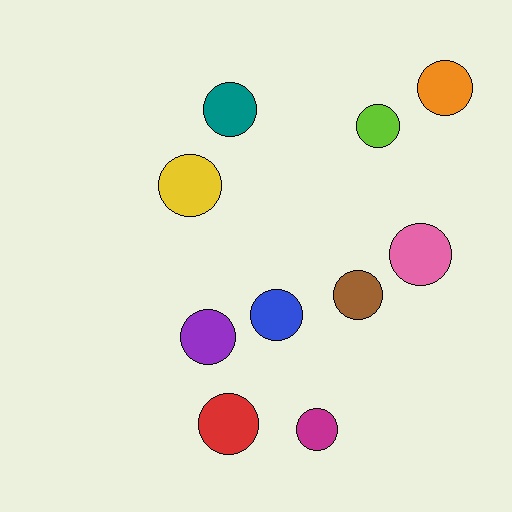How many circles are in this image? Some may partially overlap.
There are 10 circles.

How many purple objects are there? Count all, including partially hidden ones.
There is 1 purple object.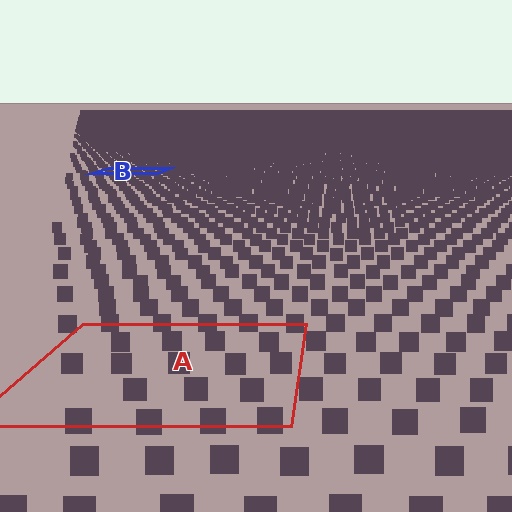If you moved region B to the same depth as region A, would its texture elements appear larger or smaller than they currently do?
They would appear larger. At a closer depth, the same texture elements are projected at a bigger on-screen size.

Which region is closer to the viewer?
Region A is closer. The texture elements there are larger and more spread out.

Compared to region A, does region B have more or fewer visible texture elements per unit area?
Region B has more texture elements per unit area — they are packed more densely because it is farther away.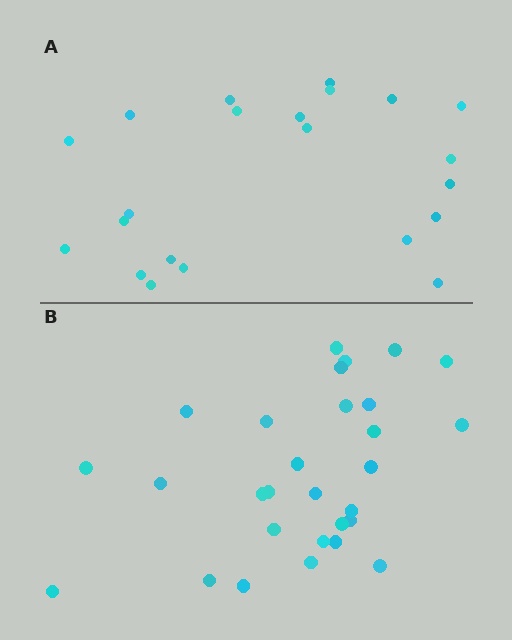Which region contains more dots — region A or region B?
Region B (the bottom region) has more dots.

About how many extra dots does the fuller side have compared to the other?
Region B has roughly 8 or so more dots than region A.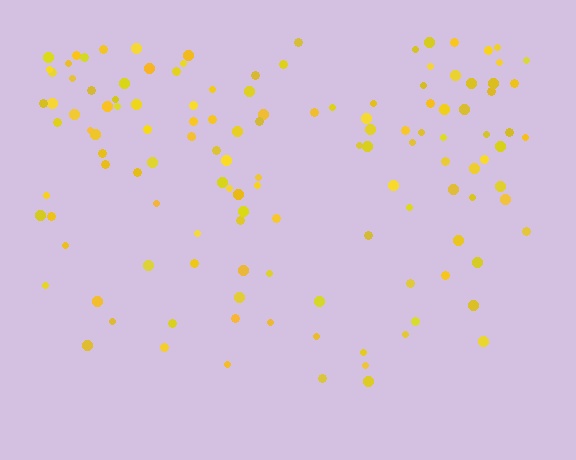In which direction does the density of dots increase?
From bottom to top, with the top side densest.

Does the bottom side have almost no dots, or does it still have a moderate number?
Still a moderate number, just noticeably fewer than the top.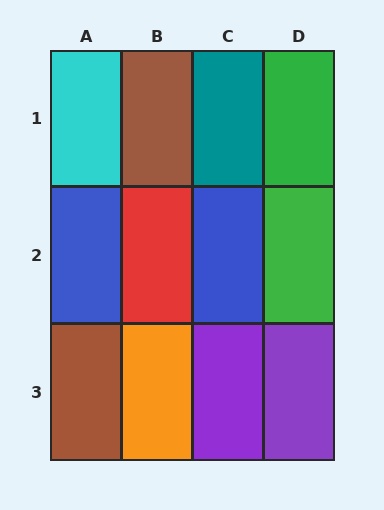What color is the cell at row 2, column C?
Blue.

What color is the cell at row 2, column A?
Blue.